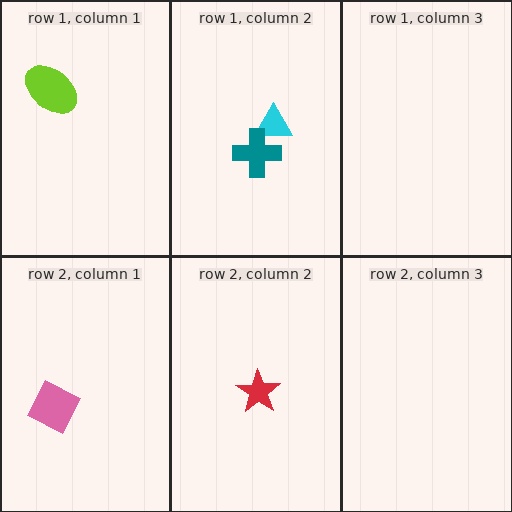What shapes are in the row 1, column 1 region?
The lime ellipse.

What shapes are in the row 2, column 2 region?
The red star.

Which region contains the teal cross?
The row 1, column 2 region.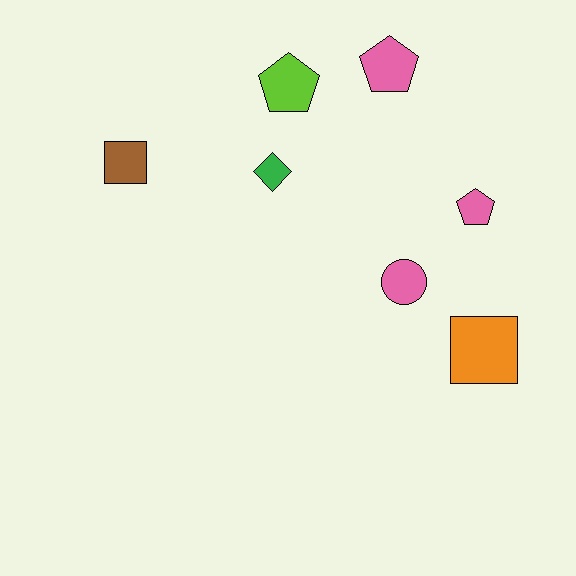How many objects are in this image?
There are 7 objects.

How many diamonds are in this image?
There is 1 diamond.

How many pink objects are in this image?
There are 3 pink objects.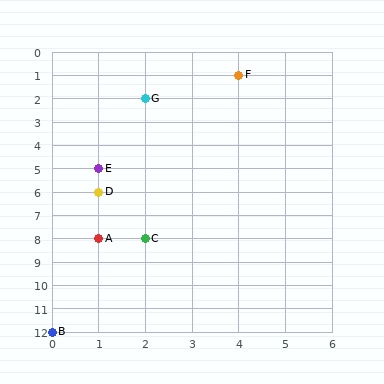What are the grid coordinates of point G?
Point G is at grid coordinates (2, 2).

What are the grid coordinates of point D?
Point D is at grid coordinates (1, 6).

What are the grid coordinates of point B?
Point B is at grid coordinates (0, 12).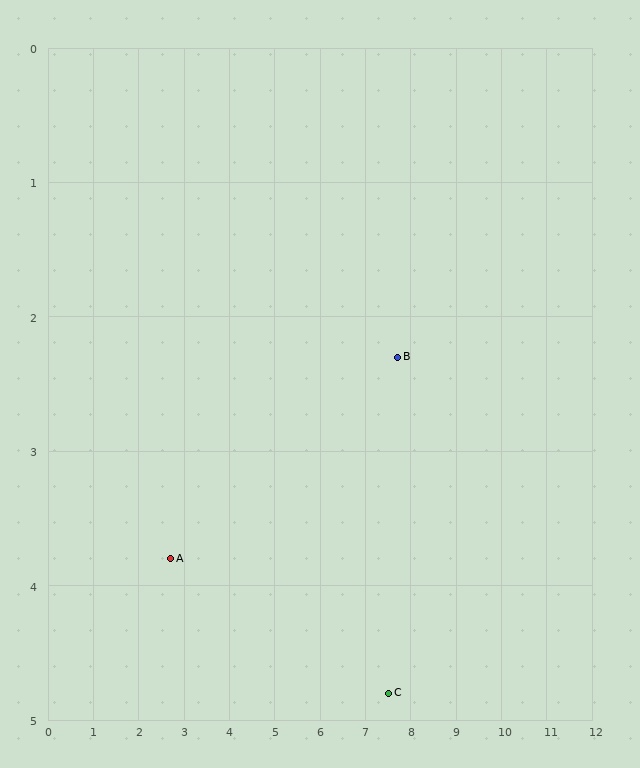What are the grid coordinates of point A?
Point A is at approximately (2.7, 3.8).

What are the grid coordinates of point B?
Point B is at approximately (7.7, 2.3).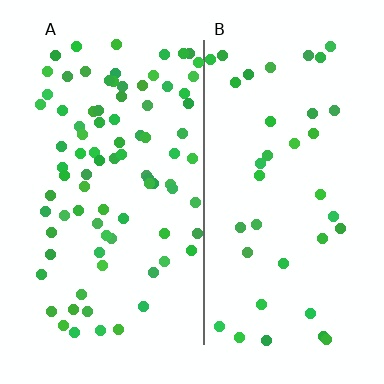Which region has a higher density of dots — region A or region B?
A (the left).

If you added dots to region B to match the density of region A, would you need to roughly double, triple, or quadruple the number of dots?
Approximately double.